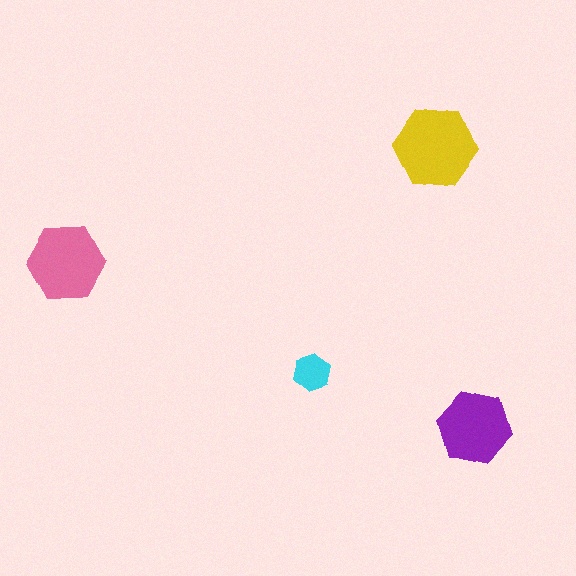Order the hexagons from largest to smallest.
the yellow one, the pink one, the purple one, the cyan one.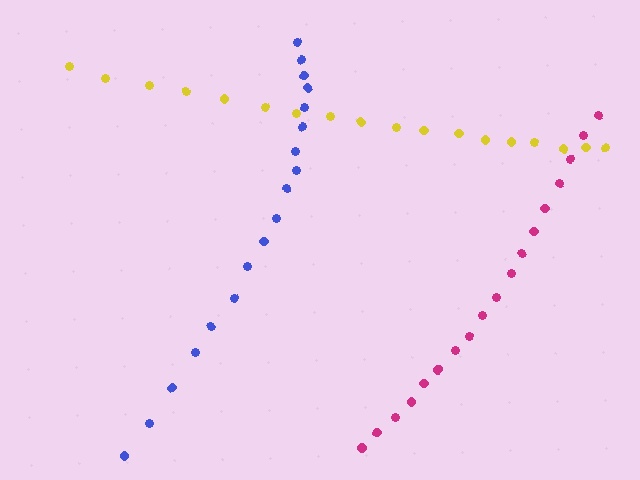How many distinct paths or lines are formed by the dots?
There are 3 distinct paths.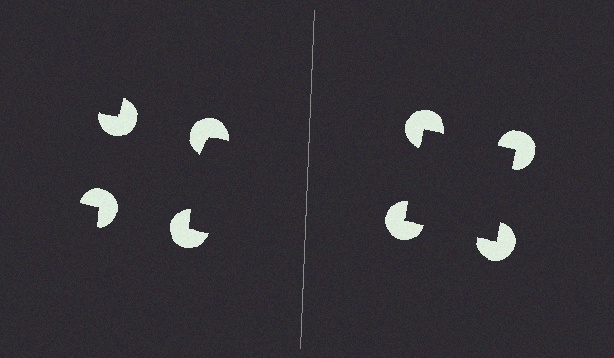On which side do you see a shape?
An illusory square appears on the right side. On the left side the wedge cuts are rotated, so no coherent shape forms.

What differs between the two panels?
The pac-man discs are positioned identically on both sides; only the wedge orientations differ. On the right they align to a square; on the left they are misaligned.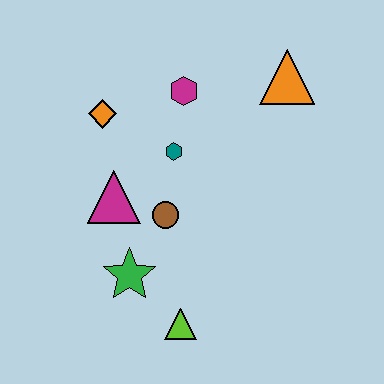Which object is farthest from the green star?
The orange triangle is farthest from the green star.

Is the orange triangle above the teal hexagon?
Yes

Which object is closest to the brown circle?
The magenta triangle is closest to the brown circle.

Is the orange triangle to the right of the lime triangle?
Yes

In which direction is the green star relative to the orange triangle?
The green star is below the orange triangle.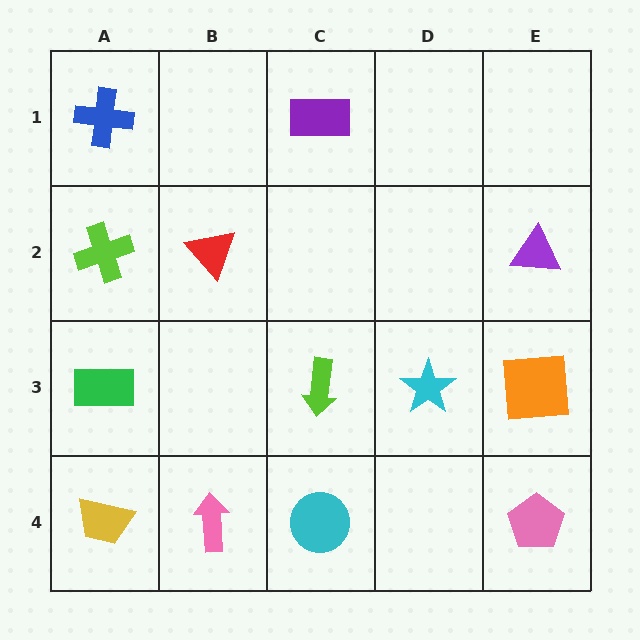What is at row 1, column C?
A purple rectangle.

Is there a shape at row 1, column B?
No, that cell is empty.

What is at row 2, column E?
A purple triangle.